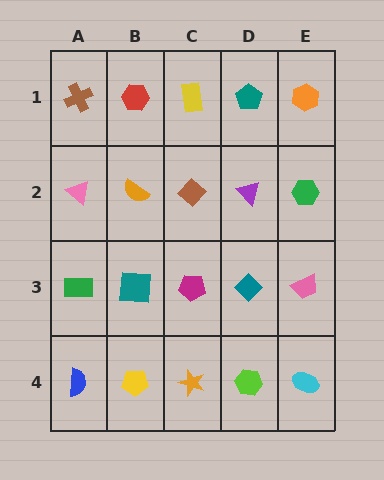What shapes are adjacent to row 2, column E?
An orange hexagon (row 1, column E), a pink trapezoid (row 3, column E), a purple triangle (row 2, column D).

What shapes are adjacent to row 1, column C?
A brown diamond (row 2, column C), a red hexagon (row 1, column B), a teal pentagon (row 1, column D).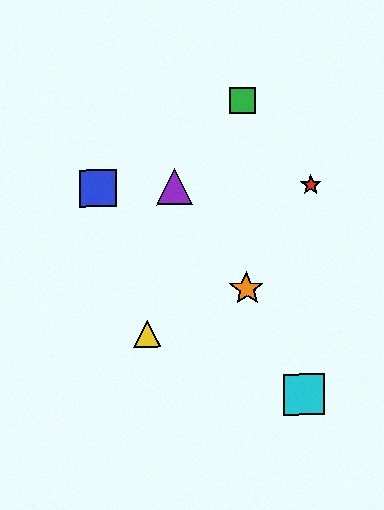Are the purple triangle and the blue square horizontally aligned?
Yes, both are at y≈187.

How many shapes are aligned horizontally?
3 shapes (the red star, the blue square, the purple triangle) are aligned horizontally.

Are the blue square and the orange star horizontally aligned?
No, the blue square is at y≈188 and the orange star is at y≈289.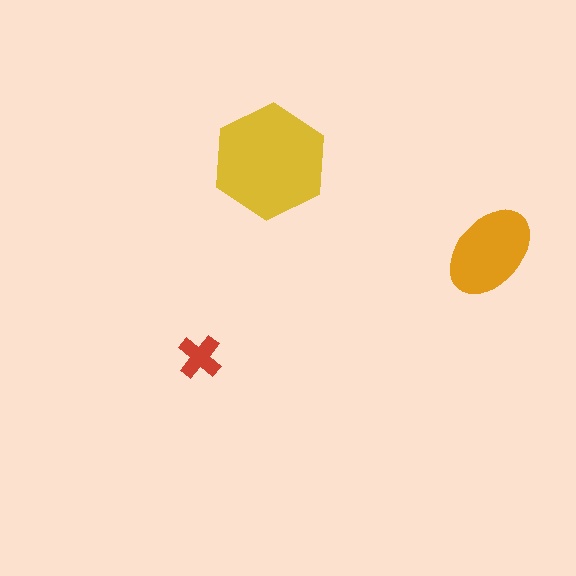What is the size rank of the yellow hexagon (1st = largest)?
1st.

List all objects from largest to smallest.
The yellow hexagon, the orange ellipse, the red cross.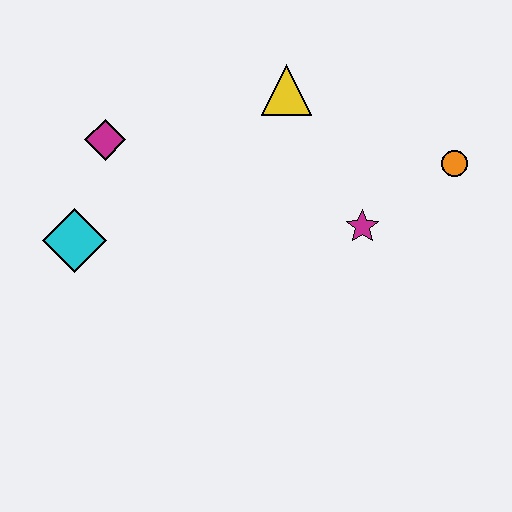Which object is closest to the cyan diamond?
The magenta diamond is closest to the cyan diamond.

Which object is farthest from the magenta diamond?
The orange circle is farthest from the magenta diamond.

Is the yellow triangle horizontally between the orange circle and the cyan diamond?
Yes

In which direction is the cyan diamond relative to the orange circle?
The cyan diamond is to the left of the orange circle.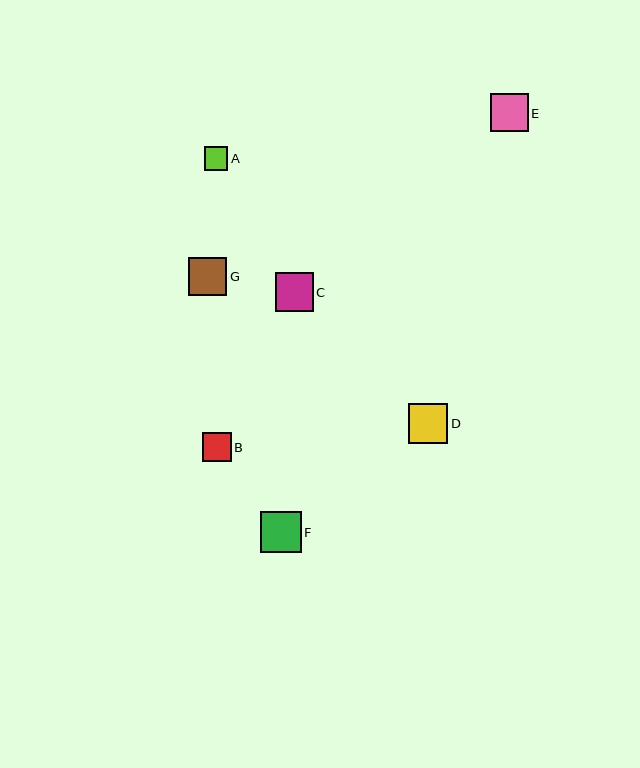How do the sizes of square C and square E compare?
Square C and square E are approximately the same size.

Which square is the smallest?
Square A is the smallest with a size of approximately 24 pixels.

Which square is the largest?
Square F is the largest with a size of approximately 41 pixels.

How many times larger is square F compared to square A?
Square F is approximately 1.7 times the size of square A.